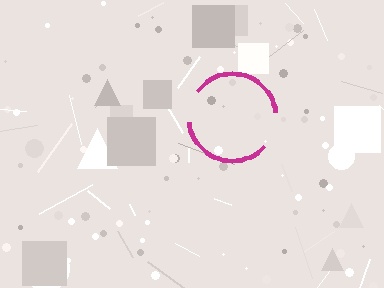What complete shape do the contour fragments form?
The contour fragments form a circle.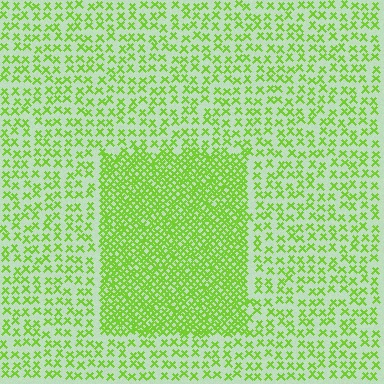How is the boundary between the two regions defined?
The boundary is defined by a change in element density (approximately 2.5x ratio). All elements are the same color, size, and shape.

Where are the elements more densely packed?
The elements are more densely packed inside the rectangle boundary.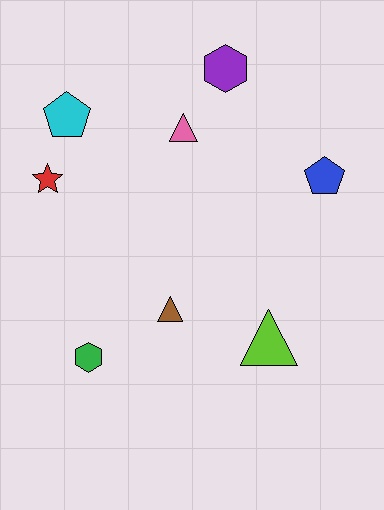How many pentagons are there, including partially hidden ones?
There are 2 pentagons.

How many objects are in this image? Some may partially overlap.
There are 8 objects.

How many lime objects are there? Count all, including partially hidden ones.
There is 1 lime object.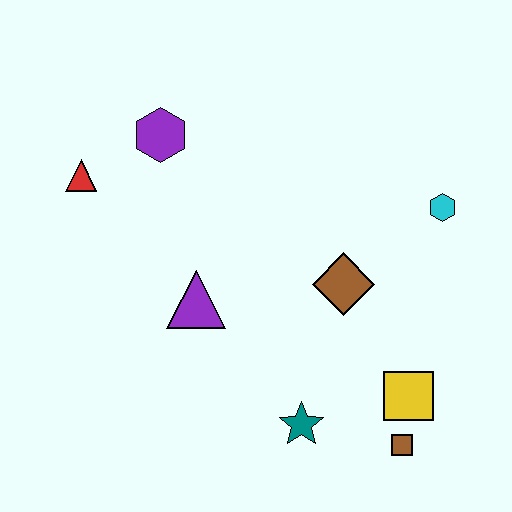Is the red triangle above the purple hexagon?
No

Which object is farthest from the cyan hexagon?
The red triangle is farthest from the cyan hexagon.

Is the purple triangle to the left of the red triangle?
No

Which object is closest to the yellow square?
The brown square is closest to the yellow square.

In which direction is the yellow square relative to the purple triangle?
The yellow square is to the right of the purple triangle.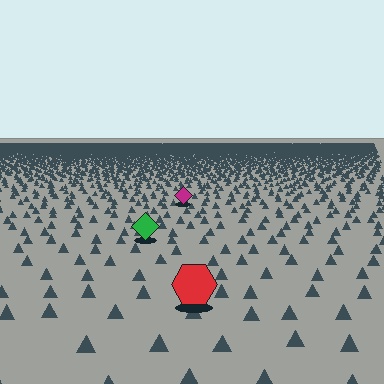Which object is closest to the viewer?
The red hexagon is closest. The texture marks near it are larger and more spread out.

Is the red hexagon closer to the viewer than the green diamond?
Yes. The red hexagon is closer — you can tell from the texture gradient: the ground texture is coarser near it.